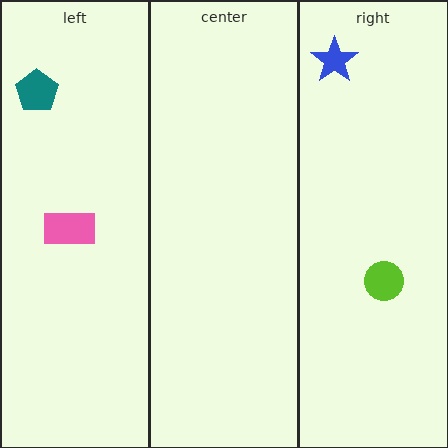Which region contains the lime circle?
The right region.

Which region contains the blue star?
The right region.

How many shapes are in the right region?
2.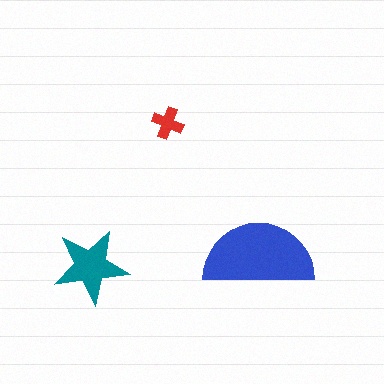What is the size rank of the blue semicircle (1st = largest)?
1st.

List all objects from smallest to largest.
The red cross, the teal star, the blue semicircle.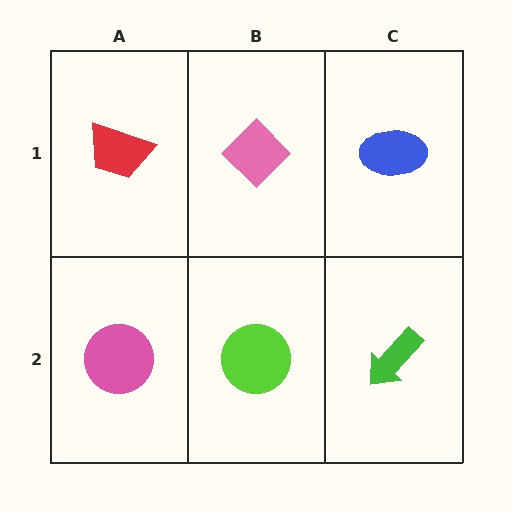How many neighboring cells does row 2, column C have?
2.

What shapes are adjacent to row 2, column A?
A red trapezoid (row 1, column A), a lime circle (row 2, column B).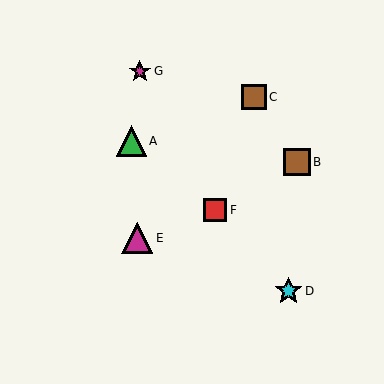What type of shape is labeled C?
Shape C is a brown square.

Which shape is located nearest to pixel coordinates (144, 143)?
The green triangle (labeled A) at (131, 141) is nearest to that location.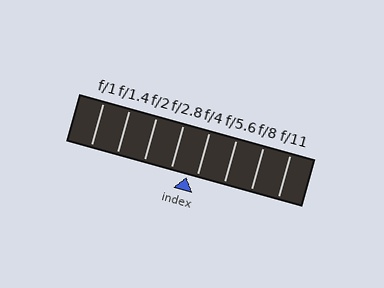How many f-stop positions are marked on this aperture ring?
There are 8 f-stop positions marked.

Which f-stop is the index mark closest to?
The index mark is closest to f/4.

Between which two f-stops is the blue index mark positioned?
The index mark is between f/2.8 and f/4.